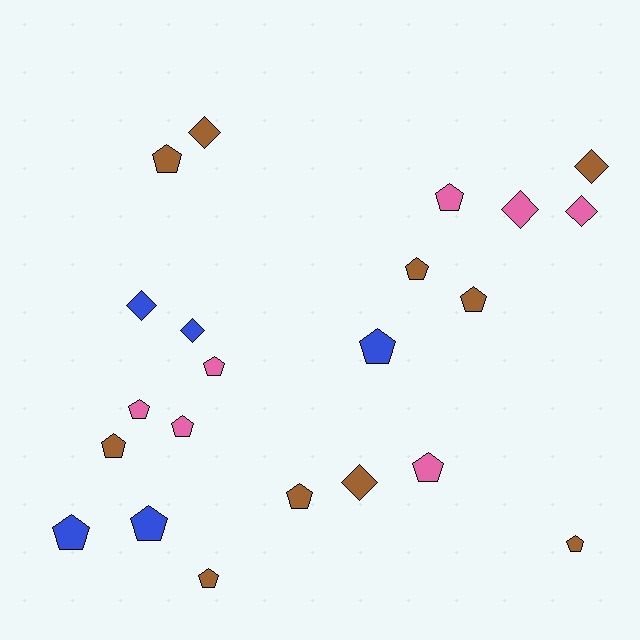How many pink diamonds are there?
There are 2 pink diamonds.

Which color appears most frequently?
Brown, with 10 objects.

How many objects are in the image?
There are 22 objects.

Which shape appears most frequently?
Pentagon, with 15 objects.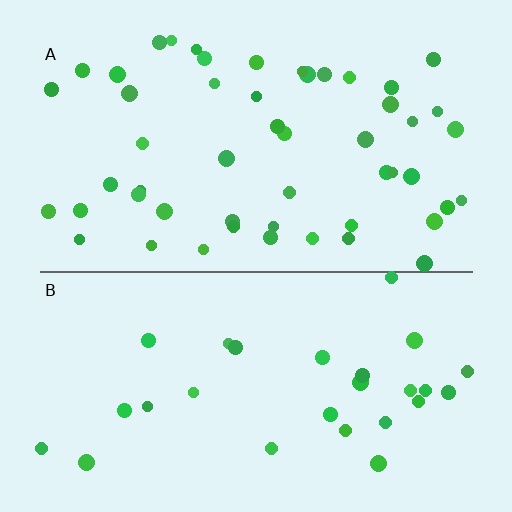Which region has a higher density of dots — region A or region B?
A (the top).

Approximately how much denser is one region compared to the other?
Approximately 1.9× — region A over region B.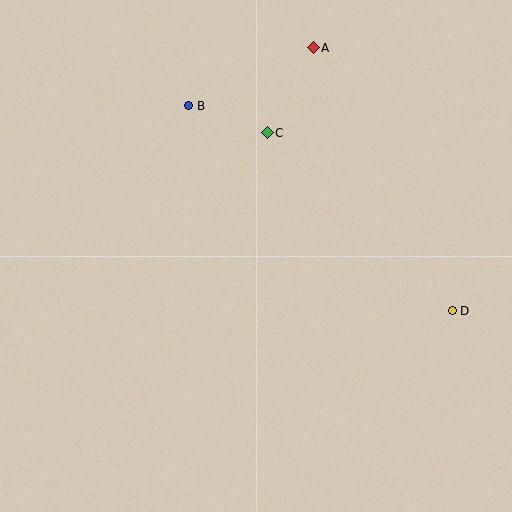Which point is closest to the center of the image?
Point C at (267, 133) is closest to the center.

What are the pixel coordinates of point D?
Point D is at (452, 311).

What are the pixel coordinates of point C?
Point C is at (267, 133).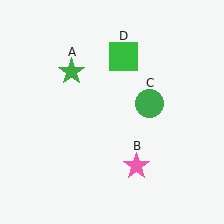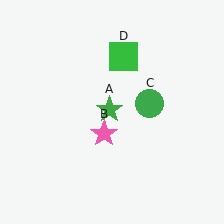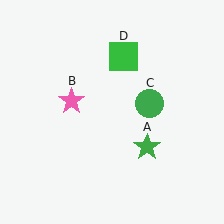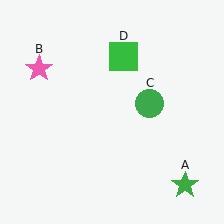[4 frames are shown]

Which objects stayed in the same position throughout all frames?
Green circle (object C) and green square (object D) remained stationary.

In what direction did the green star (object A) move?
The green star (object A) moved down and to the right.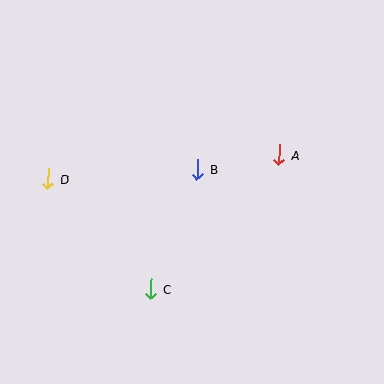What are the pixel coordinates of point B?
Point B is at (198, 169).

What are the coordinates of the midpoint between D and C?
The midpoint between D and C is at (100, 234).